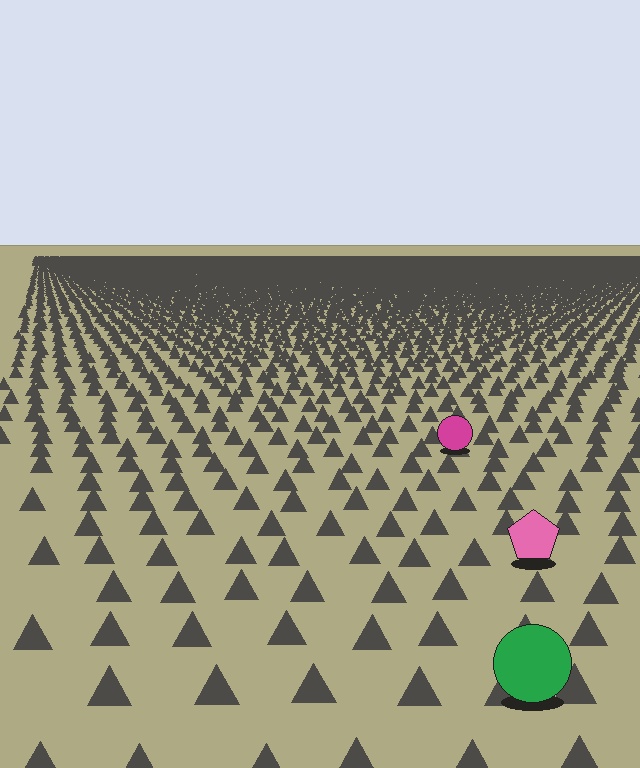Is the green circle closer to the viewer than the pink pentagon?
Yes. The green circle is closer — you can tell from the texture gradient: the ground texture is coarser near it.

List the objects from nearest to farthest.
From nearest to farthest: the green circle, the pink pentagon, the magenta circle.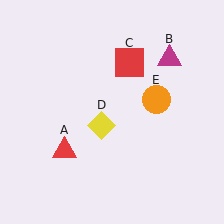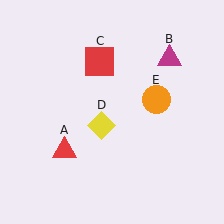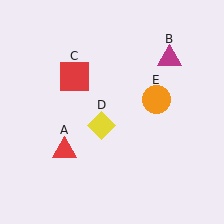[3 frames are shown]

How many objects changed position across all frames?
1 object changed position: red square (object C).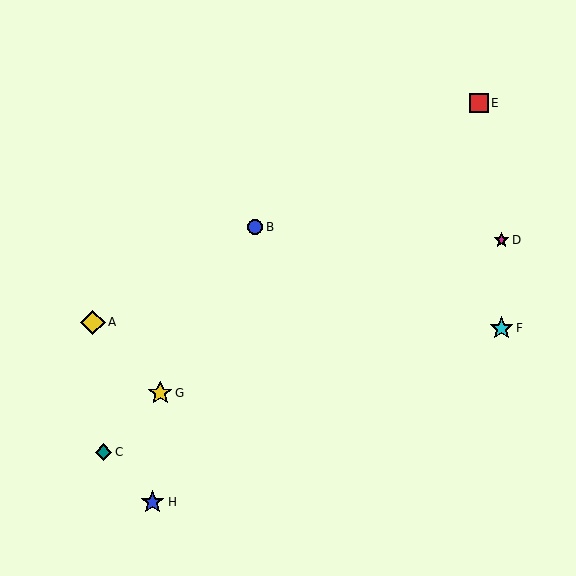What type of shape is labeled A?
Shape A is a yellow diamond.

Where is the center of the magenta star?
The center of the magenta star is at (501, 240).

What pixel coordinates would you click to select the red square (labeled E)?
Click at (479, 103) to select the red square E.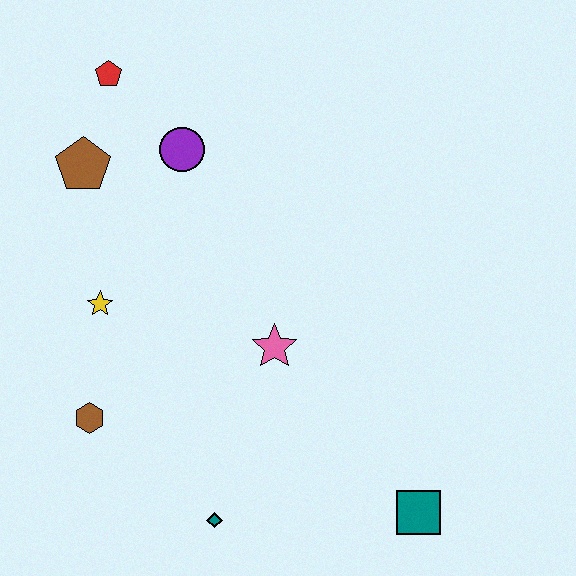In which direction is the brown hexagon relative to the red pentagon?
The brown hexagon is below the red pentagon.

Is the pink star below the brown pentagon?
Yes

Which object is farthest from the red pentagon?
The teal square is farthest from the red pentagon.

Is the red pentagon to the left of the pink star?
Yes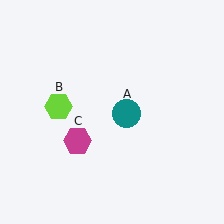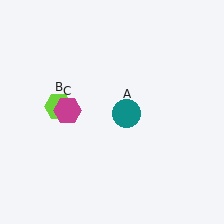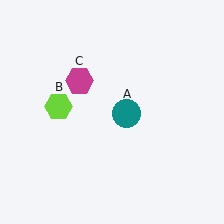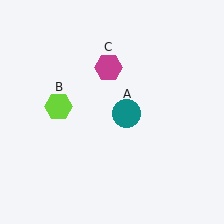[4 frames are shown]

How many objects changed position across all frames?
1 object changed position: magenta hexagon (object C).